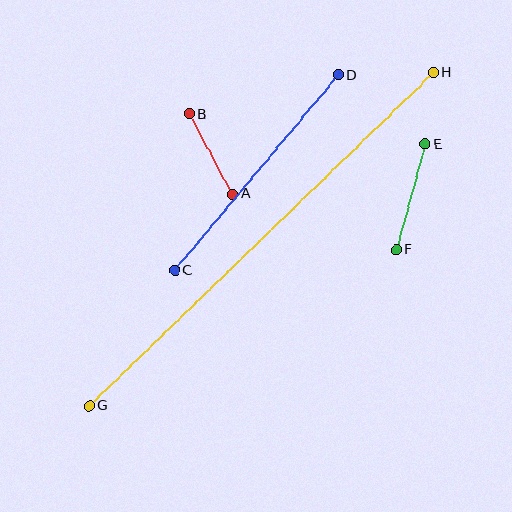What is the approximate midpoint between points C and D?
The midpoint is at approximately (257, 173) pixels.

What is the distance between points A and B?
The distance is approximately 91 pixels.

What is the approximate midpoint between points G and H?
The midpoint is at approximately (261, 239) pixels.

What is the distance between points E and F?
The distance is approximately 109 pixels.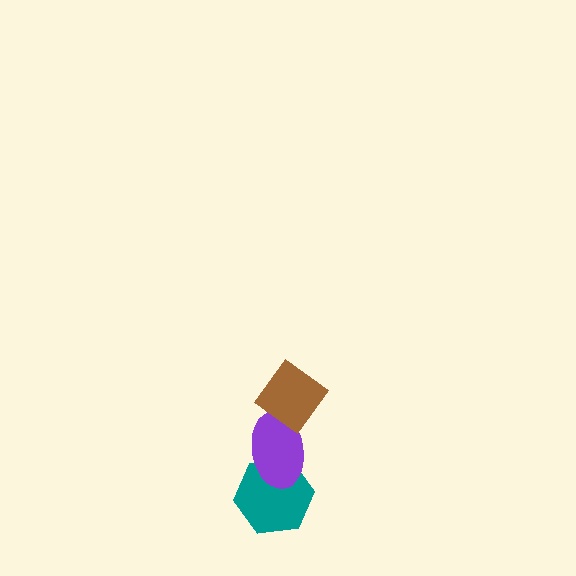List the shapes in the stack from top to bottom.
From top to bottom: the brown diamond, the purple ellipse, the teal hexagon.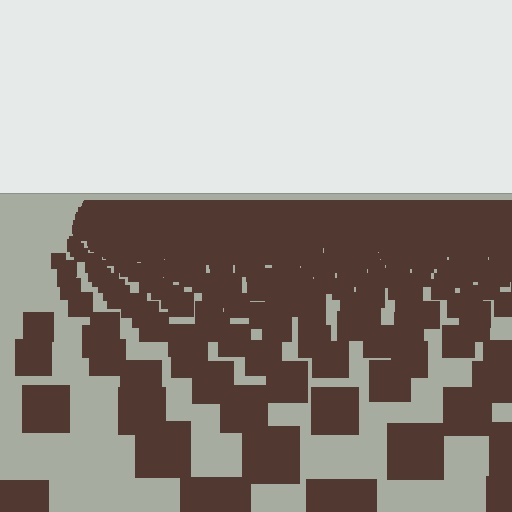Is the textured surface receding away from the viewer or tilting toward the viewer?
The surface is receding away from the viewer. Texture elements get smaller and denser toward the top.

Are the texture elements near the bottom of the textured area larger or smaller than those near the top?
Larger. Near the bottom, elements are closer to the viewer and appear at a bigger on-screen size.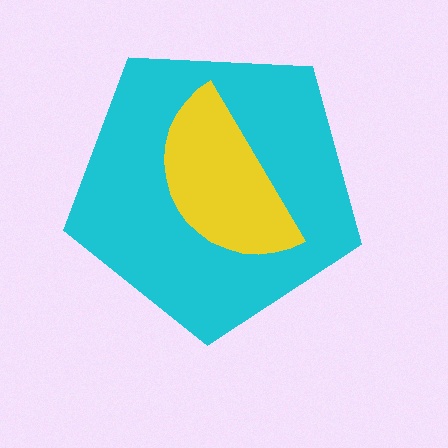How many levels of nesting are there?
2.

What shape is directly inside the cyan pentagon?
The yellow semicircle.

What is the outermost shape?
The cyan pentagon.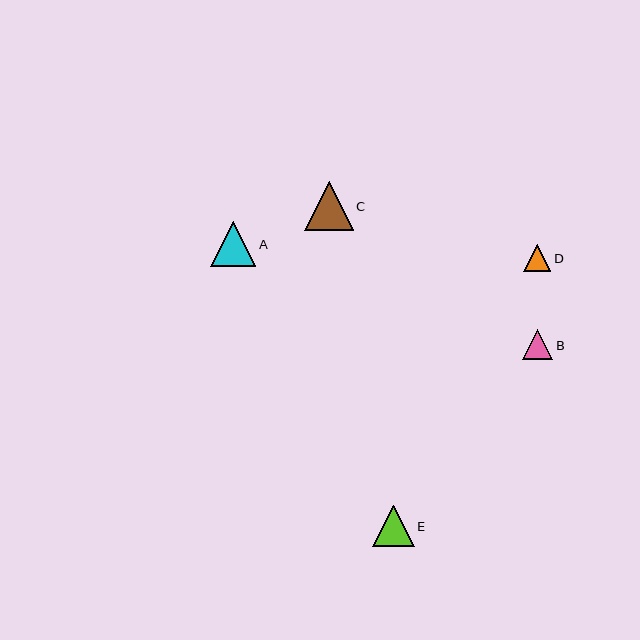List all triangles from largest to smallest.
From largest to smallest: C, A, E, B, D.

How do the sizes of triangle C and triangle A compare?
Triangle C and triangle A are approximately the same size.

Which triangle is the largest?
Triangle C is the largest with a size of approximately 48 pixels.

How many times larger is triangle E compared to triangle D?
Triangle E is approximately 1.5 times the size of triangle D.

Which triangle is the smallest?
Triangle D is the smallest with a size of approximately 27 pixels.